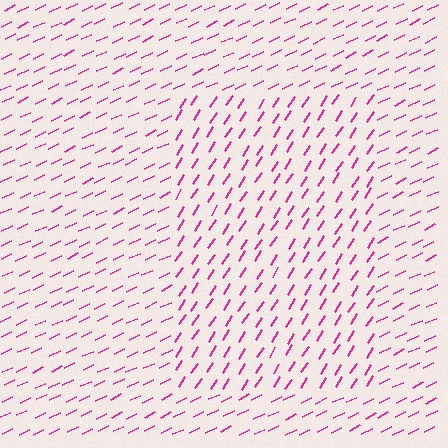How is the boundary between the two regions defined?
The boundary is defined purely by a change in line orientation (approximately 31 degrees difference). All lines are the same color and thickness.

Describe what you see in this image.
The image is filled with small magenta line segments. A rectangle region in the image has lines oriented differently from the surrounding lines, creating a visible texture boundary.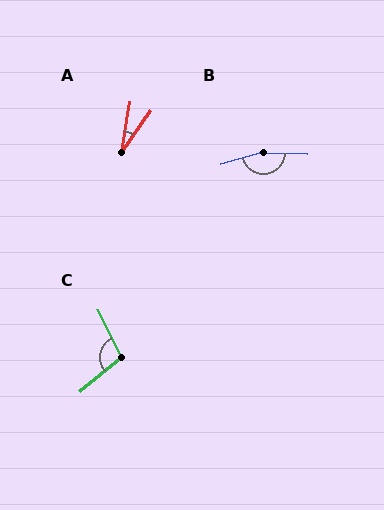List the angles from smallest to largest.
A (25°), C (102°), B (162°).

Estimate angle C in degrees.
Approximately 102 degrees.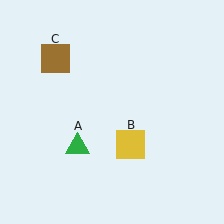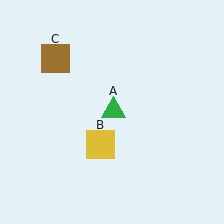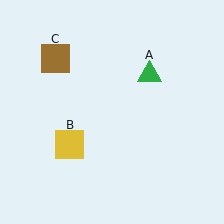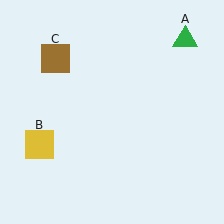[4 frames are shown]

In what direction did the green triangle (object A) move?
The green triangle (object A) moved up and to the right.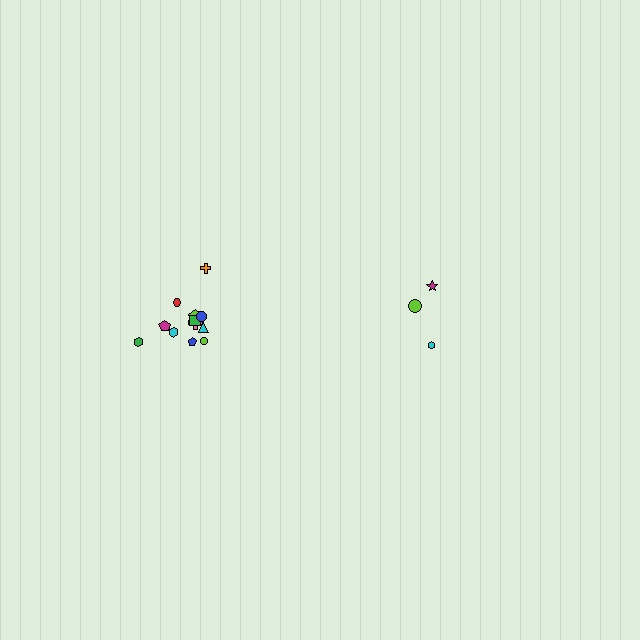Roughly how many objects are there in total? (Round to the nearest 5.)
Roughly 15 objects in total.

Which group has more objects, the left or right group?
The left group.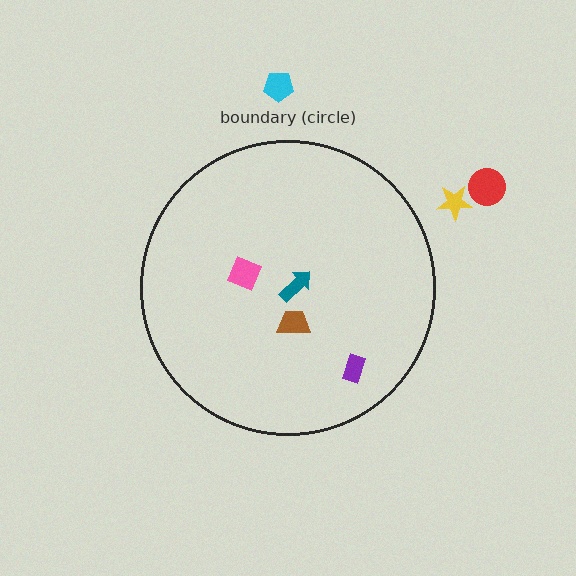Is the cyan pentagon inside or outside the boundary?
Outside.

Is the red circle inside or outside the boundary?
Outside.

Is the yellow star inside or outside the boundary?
Outside.